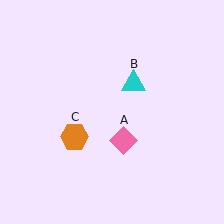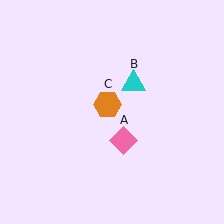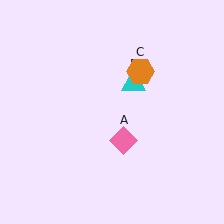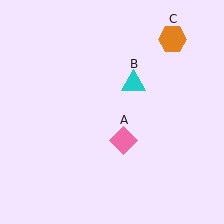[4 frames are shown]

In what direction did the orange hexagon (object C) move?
The orange hexagon (object C) moved up and to the right.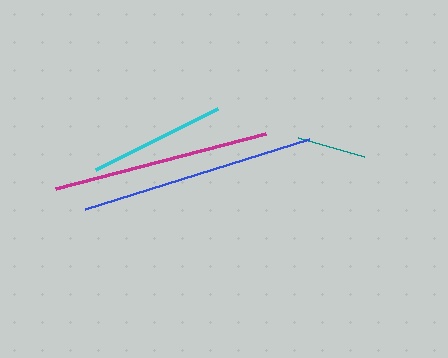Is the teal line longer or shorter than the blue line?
The blue line is longer than the teal line.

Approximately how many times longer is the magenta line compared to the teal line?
The magenta line is approximately 3.1 times the length of the teal line.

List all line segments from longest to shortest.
From longest to shortest: blue, magenta, cyan, teal.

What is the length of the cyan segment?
The cyan segment is approximately 136 pixels long.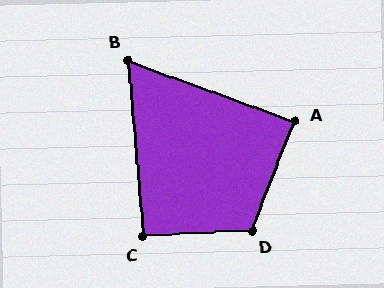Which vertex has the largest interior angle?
D, at approximately 115 degrees.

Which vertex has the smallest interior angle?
B, at approximately 65 degrees.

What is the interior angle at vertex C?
Approximately 91 degrees (approximately right).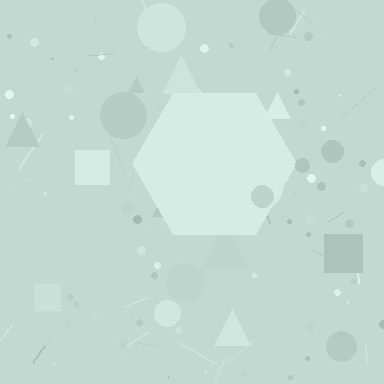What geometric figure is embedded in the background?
A hexagon is embedded in the background.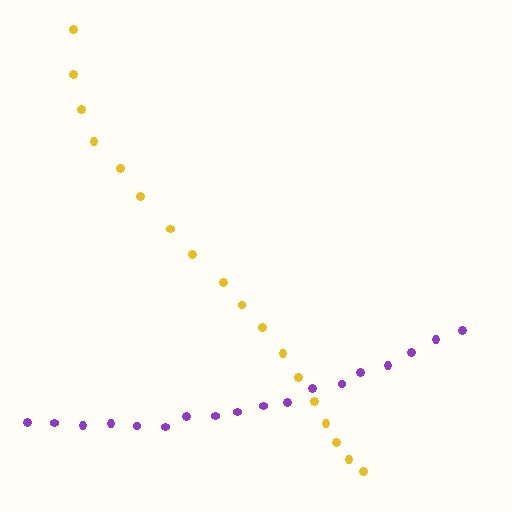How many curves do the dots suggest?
There are 2 distinct paths.